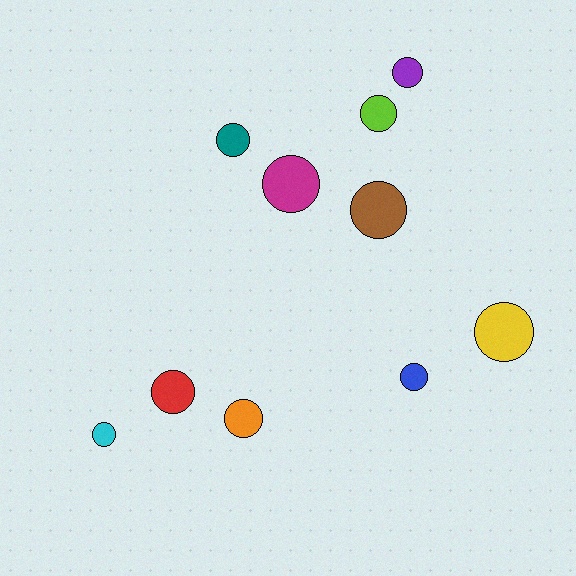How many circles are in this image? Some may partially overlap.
There are 10 circles.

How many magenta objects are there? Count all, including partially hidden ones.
There is 1 magenta object.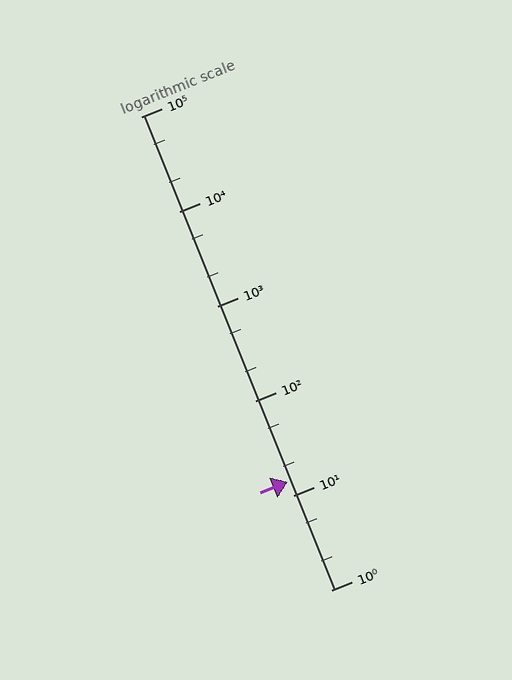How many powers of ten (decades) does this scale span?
The scale spans 5 decades, from 1 to 100000.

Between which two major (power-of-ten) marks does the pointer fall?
The pointer is between 10 and 100.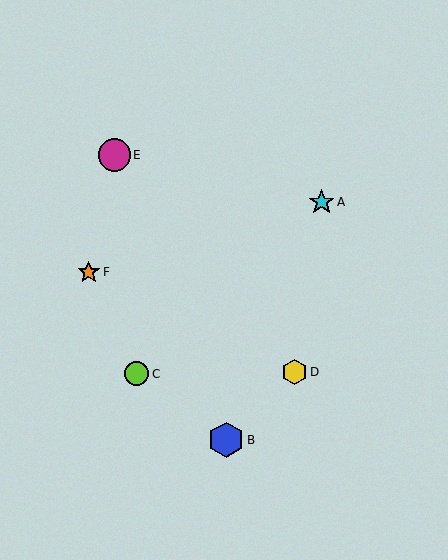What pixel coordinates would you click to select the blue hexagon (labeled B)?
Click at (226, 440) to select the blue hexagon B.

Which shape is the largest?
The blue hexagon (labeled B) is the largest.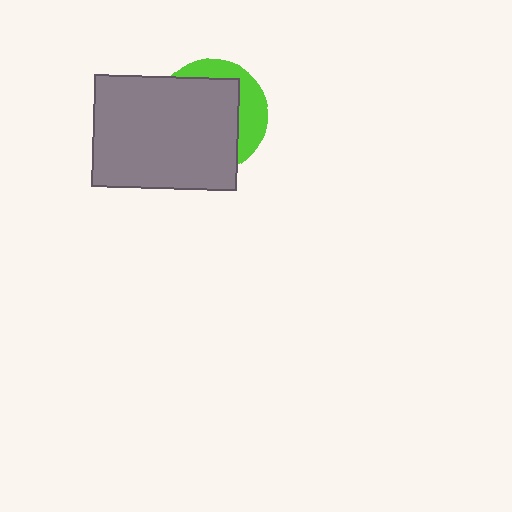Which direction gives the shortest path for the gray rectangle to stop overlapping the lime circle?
Moving toward the lower-left gives the shortest separation.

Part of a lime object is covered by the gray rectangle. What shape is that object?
It is a circle.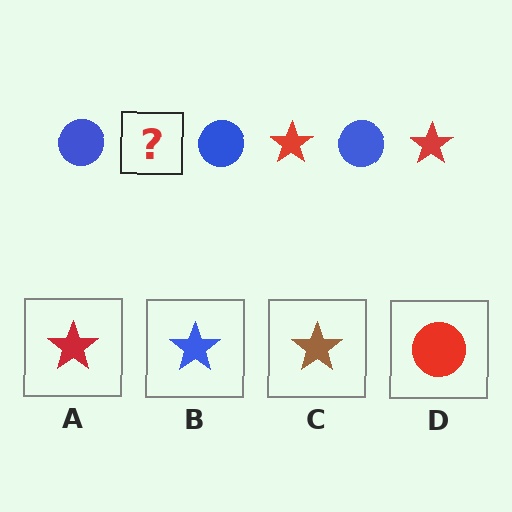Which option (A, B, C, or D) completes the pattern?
A.